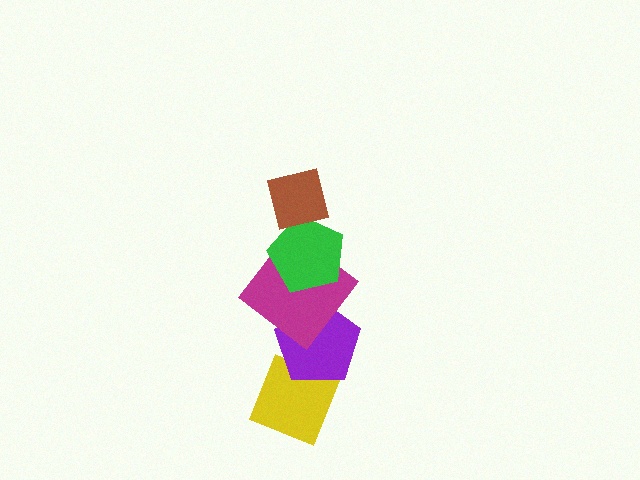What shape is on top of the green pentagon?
The brown square is on top of the green pentagon.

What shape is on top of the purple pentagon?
The magenta diamond is on top of the purple pentagon.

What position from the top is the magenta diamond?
The magenta diamond is 3rd from the top.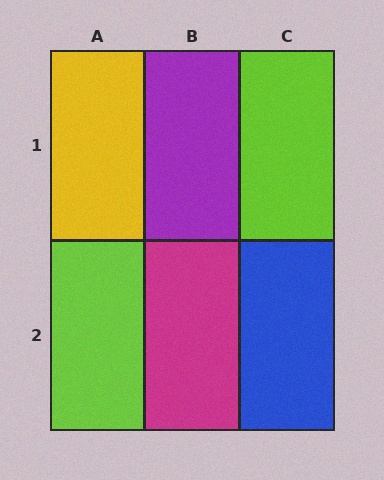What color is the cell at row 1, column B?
Purple.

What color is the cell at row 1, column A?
Yellow.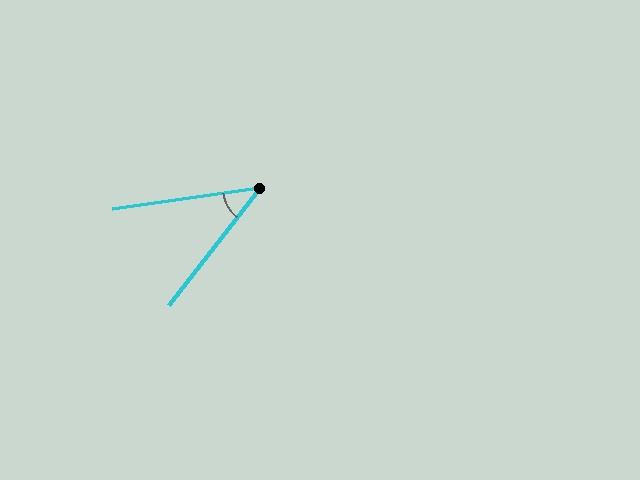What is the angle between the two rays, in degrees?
Approximately 44 degrees.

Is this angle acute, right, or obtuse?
It is acute.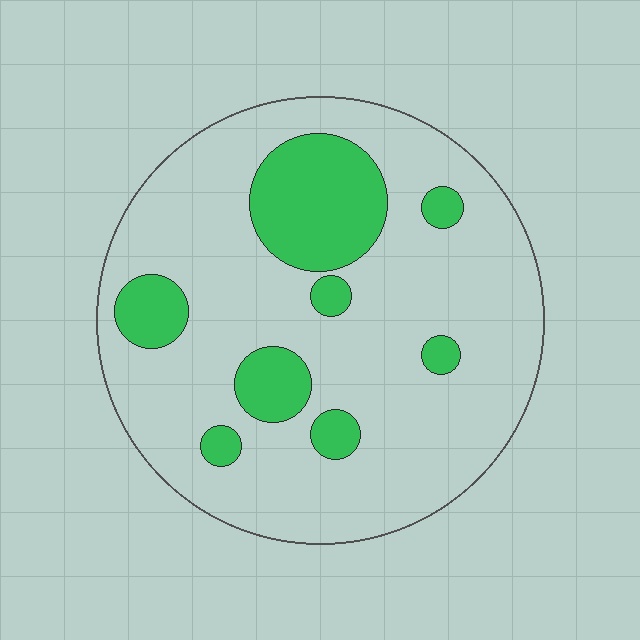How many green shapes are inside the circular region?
8.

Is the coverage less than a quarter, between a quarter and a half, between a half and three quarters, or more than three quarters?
Less than a quarter.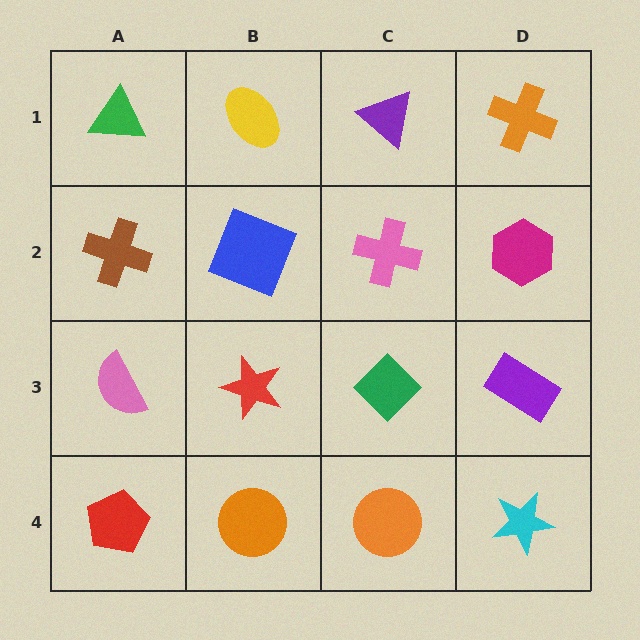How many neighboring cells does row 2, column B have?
4.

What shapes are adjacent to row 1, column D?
A magenta hexagon (row 2, column D), a purple triangle (row 1, column C).